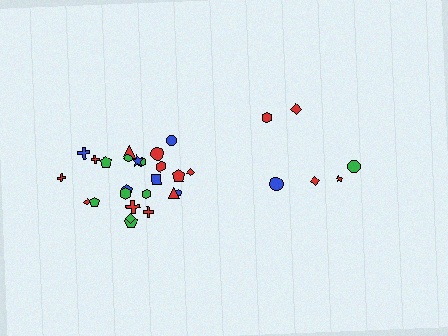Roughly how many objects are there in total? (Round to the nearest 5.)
Roughly 30 objects in total.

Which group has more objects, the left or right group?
The left group.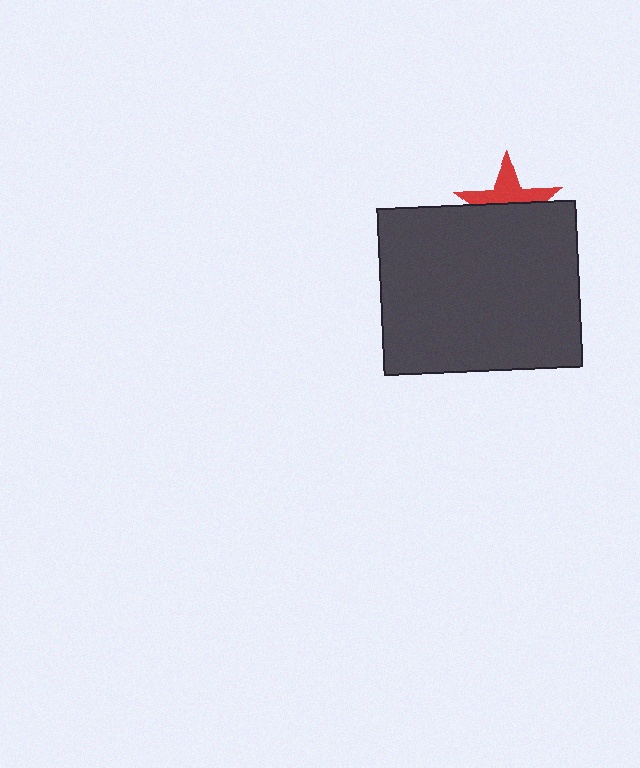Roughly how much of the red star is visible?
About half of it is visible (roughly 46%).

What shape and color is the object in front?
The object in front is a dark gray rectangle.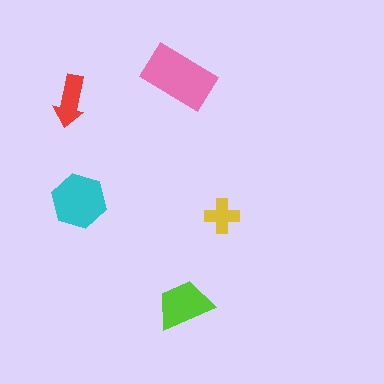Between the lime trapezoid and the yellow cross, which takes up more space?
The lime trapezoid.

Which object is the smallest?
The yellow cross.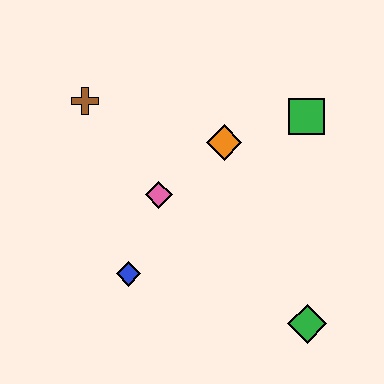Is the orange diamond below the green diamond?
No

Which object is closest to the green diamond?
The blue diamond is closest to the green diamond.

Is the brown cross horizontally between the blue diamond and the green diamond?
No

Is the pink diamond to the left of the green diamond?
Yes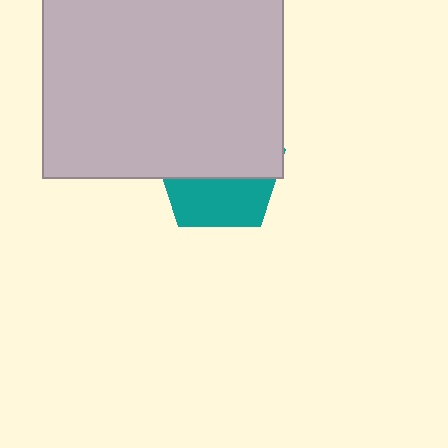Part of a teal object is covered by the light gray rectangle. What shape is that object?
It is a pentagon.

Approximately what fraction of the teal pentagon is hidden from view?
Roughly 59% of the teal pentagon is hidden behind the light gray rectangle.